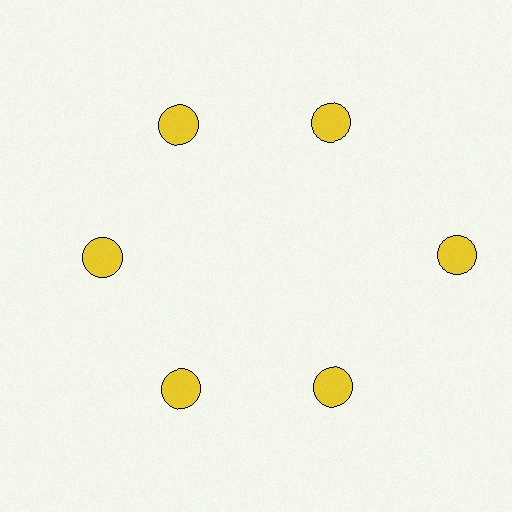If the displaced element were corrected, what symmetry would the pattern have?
It would have 6-fold rotational symmetry — the pattern would map onto itself every 60 degrees.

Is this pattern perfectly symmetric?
No. The 6 yellow circles are arranged in a ring, but one element near the 3 o'clock position is pushed outward from the center, breaking the 6-fold rotational symmetry.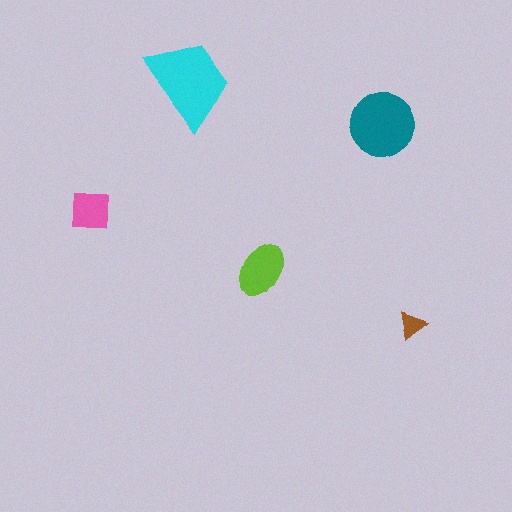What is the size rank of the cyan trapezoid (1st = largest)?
1st.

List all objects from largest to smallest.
The cyan trapezoid, the teal circle, the lime ellipse, the pink square, the brown triangle.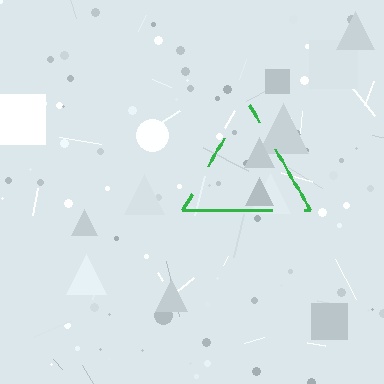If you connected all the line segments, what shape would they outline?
They would outline a triangle.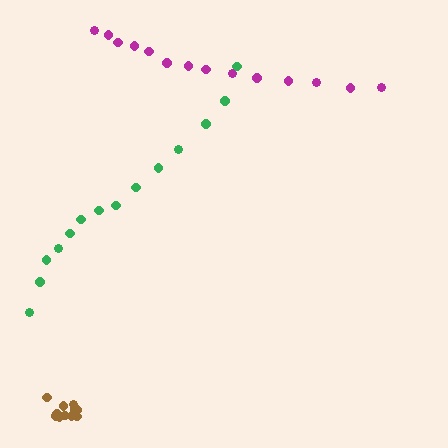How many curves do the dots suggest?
There are 3 distinct paths.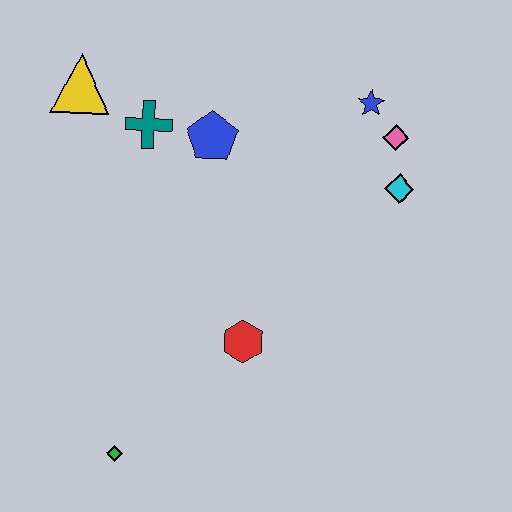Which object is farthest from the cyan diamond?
The green diamond is farthest from the cyan diamond.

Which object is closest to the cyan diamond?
The pink diamond is closest to the cyan diamond.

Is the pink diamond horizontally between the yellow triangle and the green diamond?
No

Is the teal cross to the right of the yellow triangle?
Yes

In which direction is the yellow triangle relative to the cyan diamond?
The yellow triangle is to the left of the cyan diamond.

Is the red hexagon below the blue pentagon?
Yes